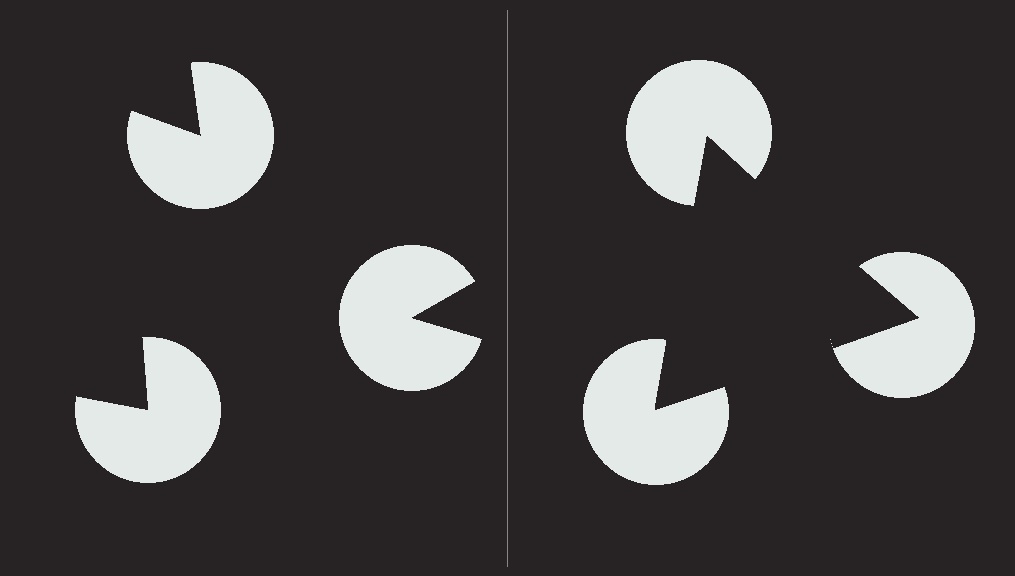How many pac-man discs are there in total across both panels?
6 — 3 on each side.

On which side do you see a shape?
An illusory triangle appears on the right side. On the left side the wedge cuts are rotated, so no coherent shape forms.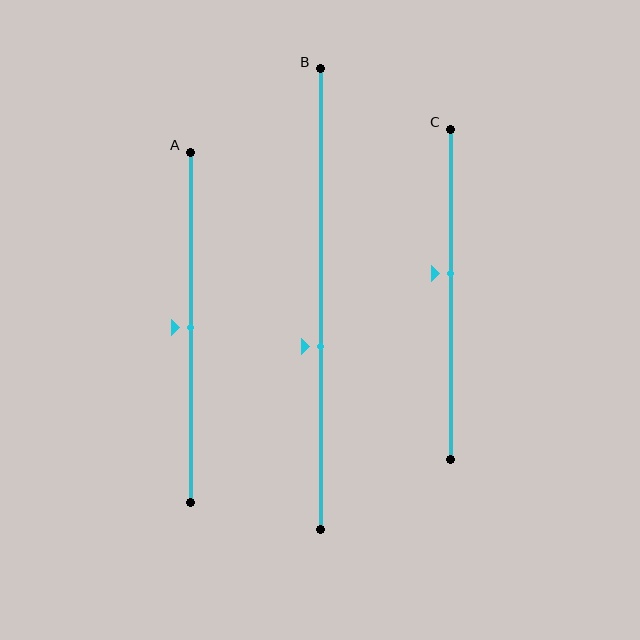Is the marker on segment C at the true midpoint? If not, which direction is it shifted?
No, the marker on segment C is shifted upward by about 6% of the segment length.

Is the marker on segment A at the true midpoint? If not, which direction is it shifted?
Yes, the marker on segment A is at the true midpoint.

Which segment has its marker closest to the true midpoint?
Segment A has its marker closest to the true midpoint.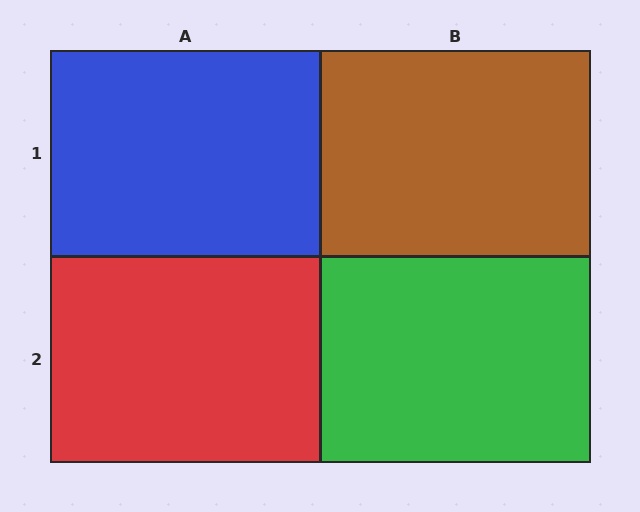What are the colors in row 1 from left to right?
Blue, brown.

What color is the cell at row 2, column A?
Red.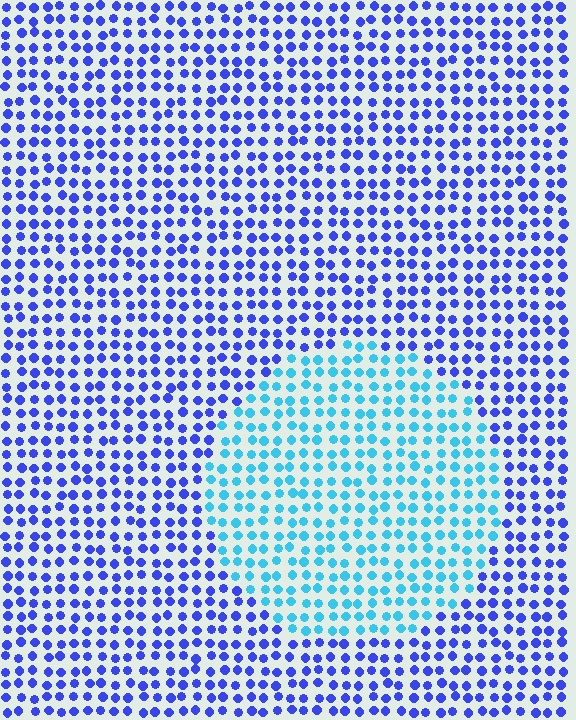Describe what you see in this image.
The image is filled with small blue elements in a uniform arrangement. A circle-shaped region is visible where the elements are tinted to a slightly different hue, forming a subtle color boundary.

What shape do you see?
I see a circle.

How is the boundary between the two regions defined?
The boundary is defined purely by a slight shift in hue (about 45 degrees). Spacing, size, and orientation are identical on both sides.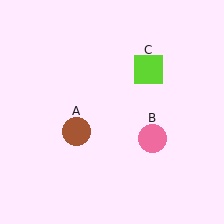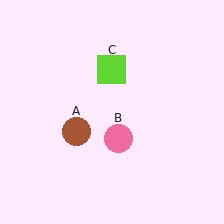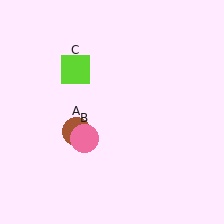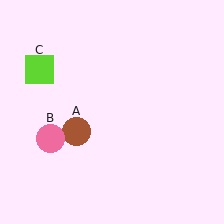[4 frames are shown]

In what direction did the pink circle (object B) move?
The pink circle (object B) moved left.